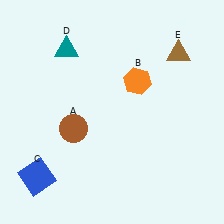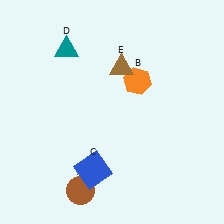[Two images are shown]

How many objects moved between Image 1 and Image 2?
3 objects moved between the two images.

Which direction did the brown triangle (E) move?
The brown triangle (E) moved left.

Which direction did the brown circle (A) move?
The brown circle (A) moved down.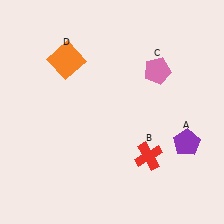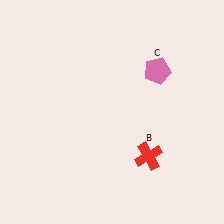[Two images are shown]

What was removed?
The orange square (D), the purple pentagon (A) were removed in Image 2.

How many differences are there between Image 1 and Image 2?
There are 2 differences between the two images.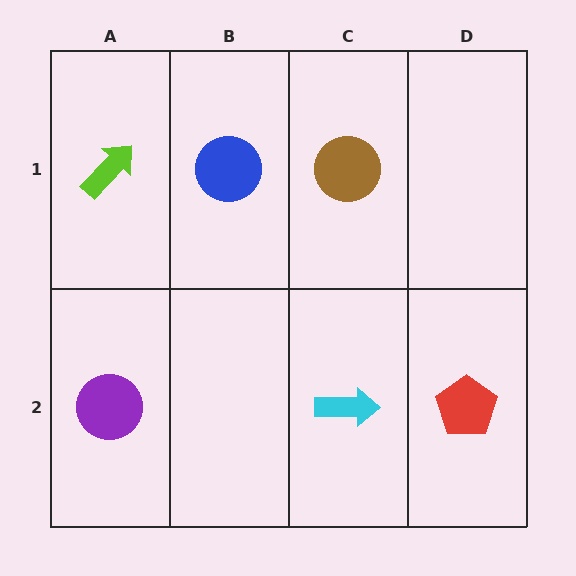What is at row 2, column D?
A red pentagon.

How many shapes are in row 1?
3 shapes.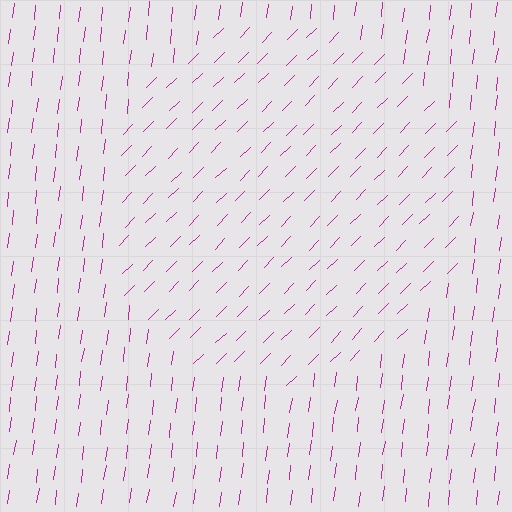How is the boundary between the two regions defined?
The boundary is defined purely by a change in line orientation (approximately 38 degrees difference). All lines are the same color and thickness.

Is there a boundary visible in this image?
Yes, there is a texture boundary formed by a change in line orientation.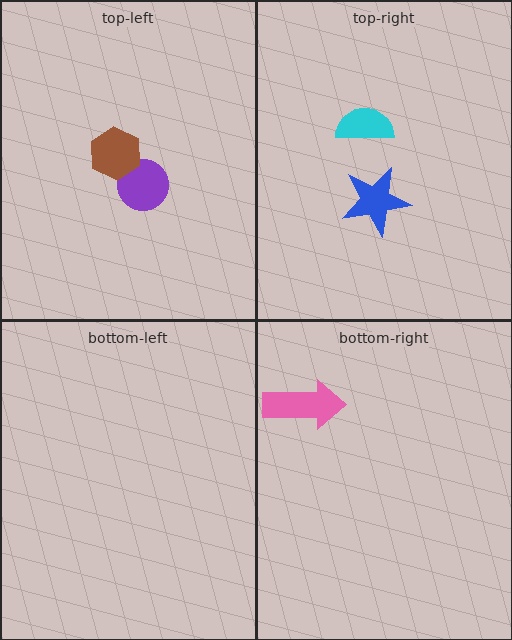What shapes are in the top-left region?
The purple circle, the brown hexagon.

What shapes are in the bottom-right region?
The pink arrow.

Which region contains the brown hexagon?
The top-left region.